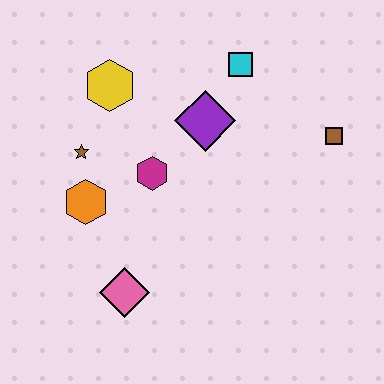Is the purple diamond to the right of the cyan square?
No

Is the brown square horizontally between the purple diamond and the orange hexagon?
No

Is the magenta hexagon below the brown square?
Yes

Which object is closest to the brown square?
The cyan square is closest to the brown square.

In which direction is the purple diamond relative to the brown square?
The purple diamond is to the left of the brown square.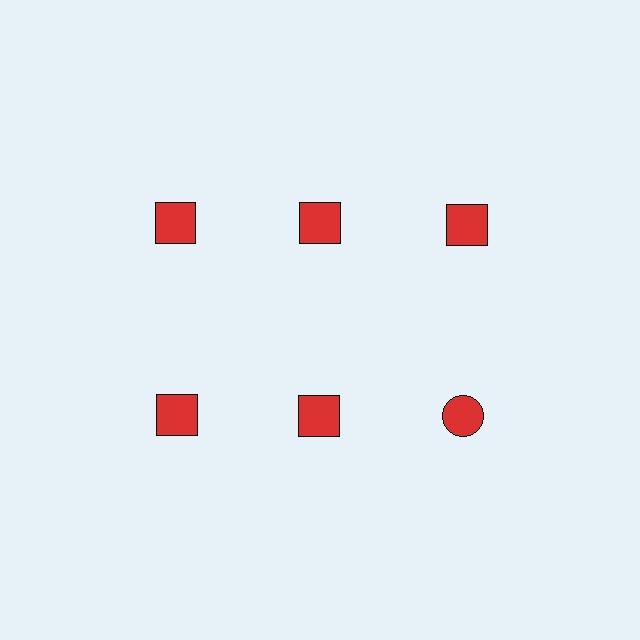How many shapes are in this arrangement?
There are 6 shapes arranged in a grid pattern.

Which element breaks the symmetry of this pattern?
The red circle in the second row, center column breaks the symmetry. All other shapes are red squares.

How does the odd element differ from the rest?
It has a different shape: circle instead of square.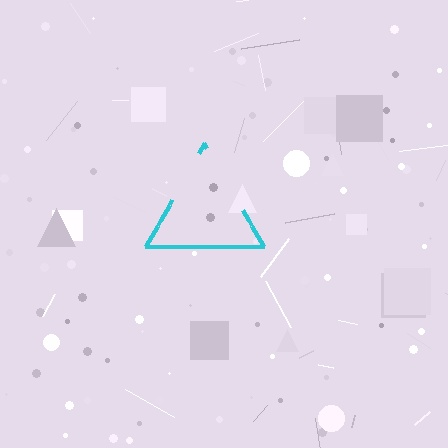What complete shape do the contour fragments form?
The contour fragments form a triangle.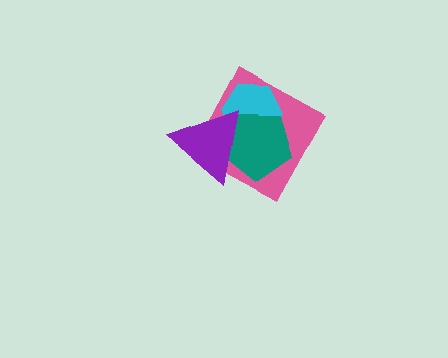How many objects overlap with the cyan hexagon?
3 objects overlap with the cyan hexagon.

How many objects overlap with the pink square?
3 objects overlap with the pink square.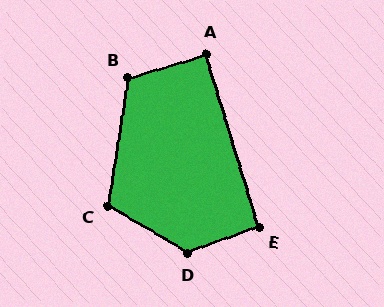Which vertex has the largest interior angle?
D, at approximately 130 degrees.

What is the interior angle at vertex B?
Approximately 115 degrees (obtuse).